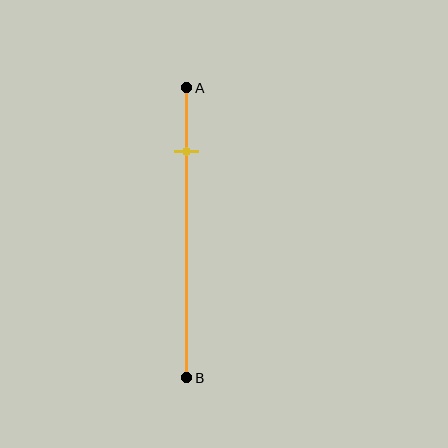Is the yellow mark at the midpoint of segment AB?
No, the mark is at about 20% from A, not at the 50% midpoint.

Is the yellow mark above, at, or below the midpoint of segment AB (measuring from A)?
The yellow mark is above the midpoint of segment AB.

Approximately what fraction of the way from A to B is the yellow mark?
The yellow mark is approximately 20% of the way from A to B.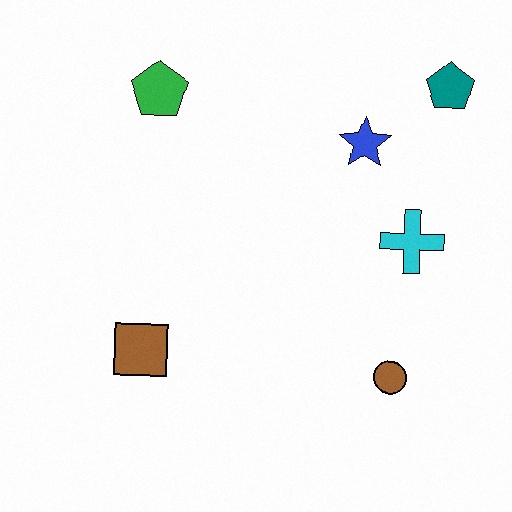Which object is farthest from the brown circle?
The green pentagon is farthest from the brown circle.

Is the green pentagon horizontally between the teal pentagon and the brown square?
Yes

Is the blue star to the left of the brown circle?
Yes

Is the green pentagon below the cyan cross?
No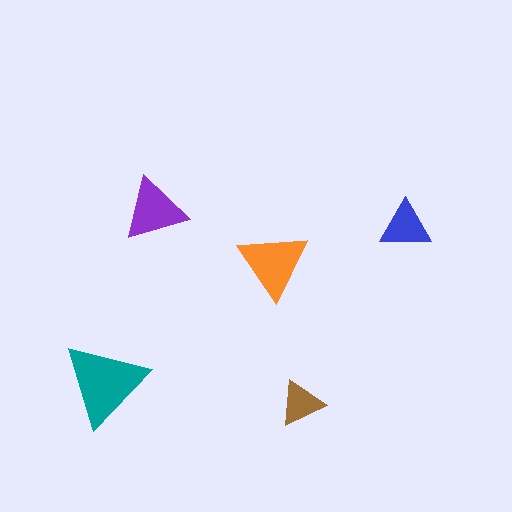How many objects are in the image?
There are 5 objects in the image.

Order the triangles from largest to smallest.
the teal one, the orange one, the purple one, the blue one, the brown one.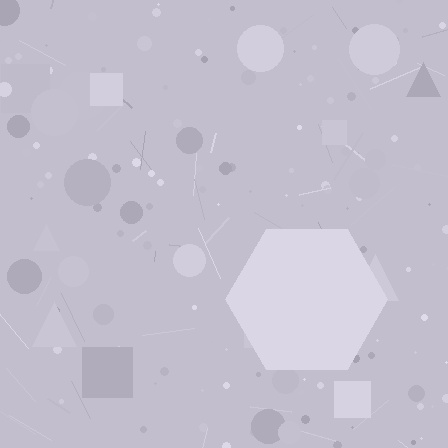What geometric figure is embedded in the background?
A hexagon is embedded in the background.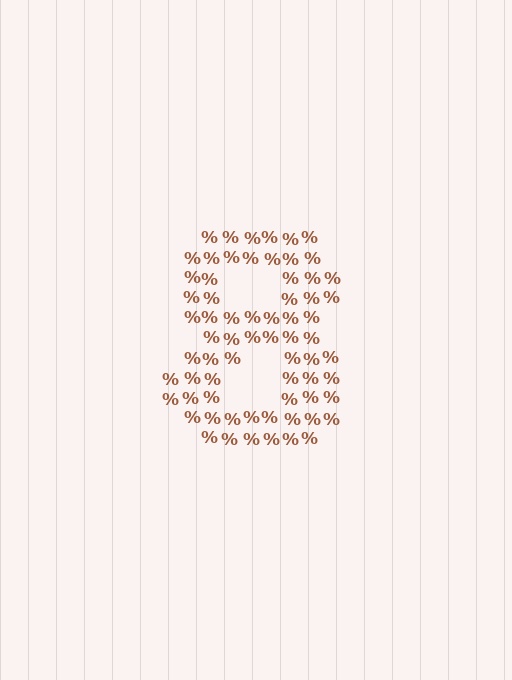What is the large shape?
The large shape is the digit 8.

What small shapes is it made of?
It is made of small percent signs.